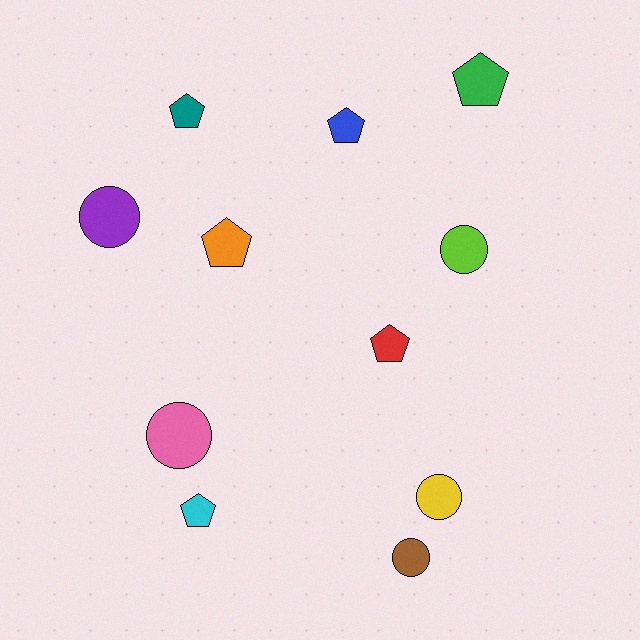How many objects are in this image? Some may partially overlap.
There are 11 objects.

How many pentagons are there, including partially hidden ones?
There are 6 pentagons.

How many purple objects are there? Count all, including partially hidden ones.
There is 1 purple object.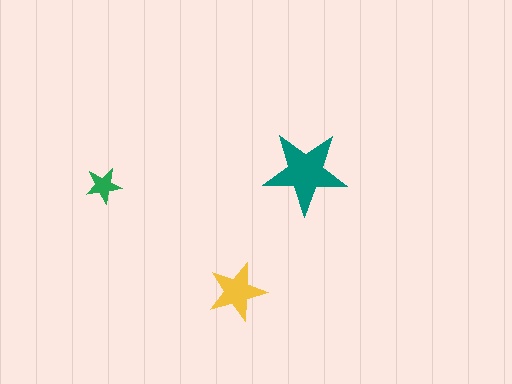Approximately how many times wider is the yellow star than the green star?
About 1.5 times wider.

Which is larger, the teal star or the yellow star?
The teal one.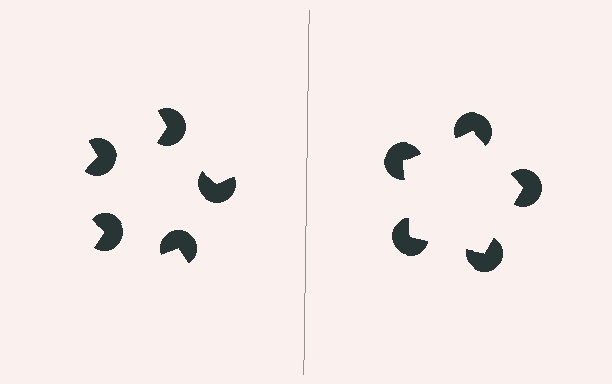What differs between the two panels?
The pac-man discs are positioned identically on both sides; only the wedge orientations differ. On the right they align to a pentagon; on the left they are misaligned.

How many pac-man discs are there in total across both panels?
10 — 5 on each side.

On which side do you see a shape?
An illusory pentagon appears on the right side. On the left side the wedge cuts are rotated, so no coherent shape forms.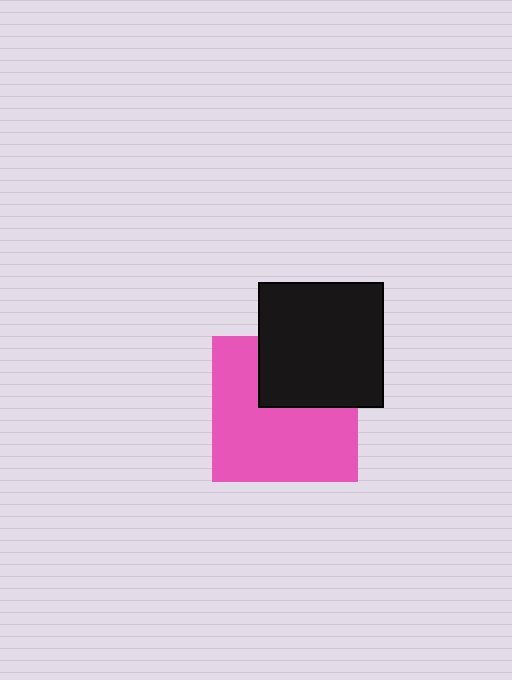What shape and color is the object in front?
The object in front is a black square.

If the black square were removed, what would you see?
You would see the complete pink square.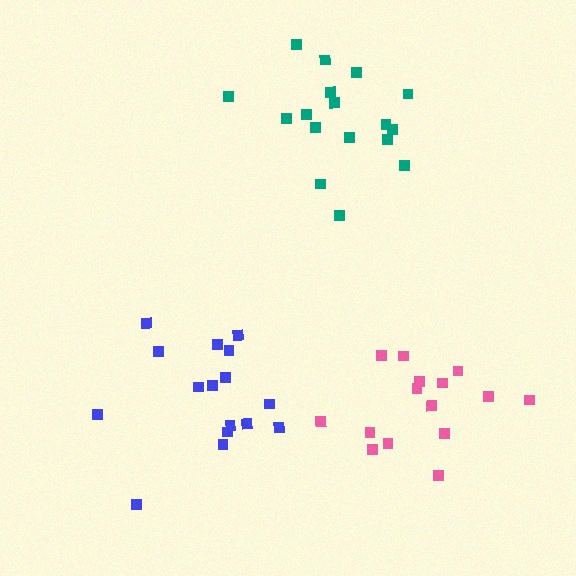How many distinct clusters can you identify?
There are 3 distinct clusters.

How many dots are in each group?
Group 1: 16 dots, Group 2: 15 dots, Group 3: 17 dots (48 total).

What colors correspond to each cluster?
The clusters are colored: blue, pink, teal.